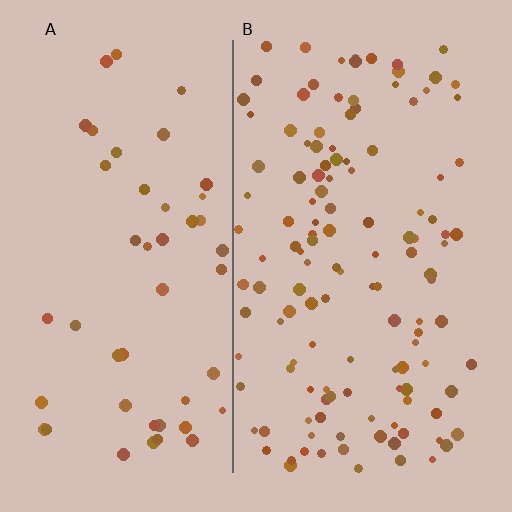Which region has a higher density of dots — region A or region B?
B (the right).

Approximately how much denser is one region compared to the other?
Approximately 2.7× — region B over region A.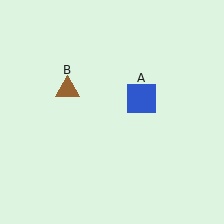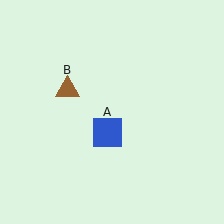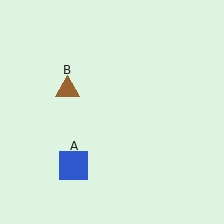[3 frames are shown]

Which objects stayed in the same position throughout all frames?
Brown triangle (object B) remained stationary.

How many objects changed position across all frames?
1 object changed position: blue square (object A).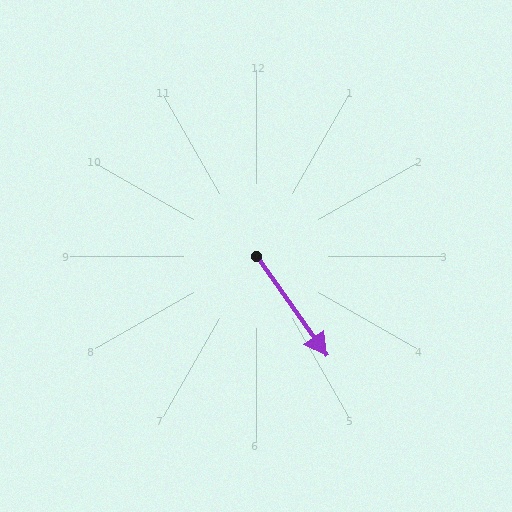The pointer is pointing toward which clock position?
Roughly 5 o'clock.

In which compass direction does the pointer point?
Southeast.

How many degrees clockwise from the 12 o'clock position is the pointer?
Approximately 145 degrees.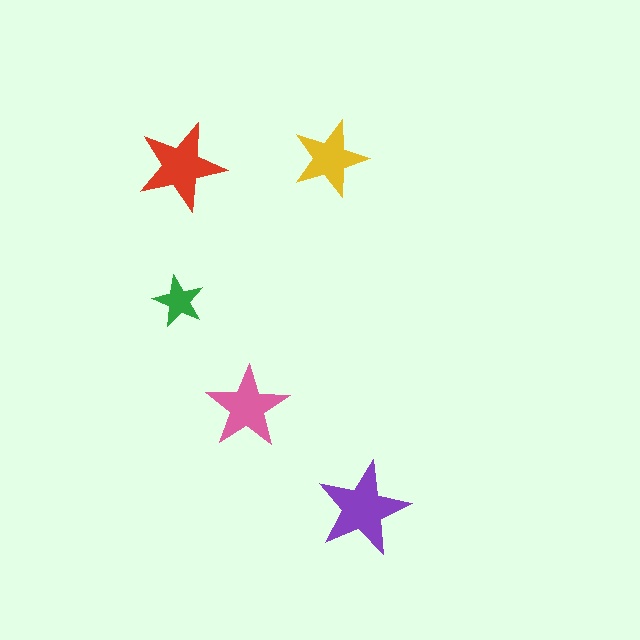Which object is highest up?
The yellow star is topmost.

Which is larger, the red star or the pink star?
The red one.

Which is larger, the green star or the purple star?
The purple one.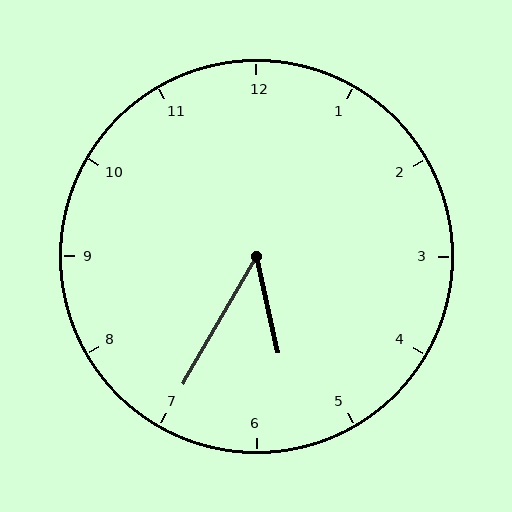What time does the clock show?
5:35.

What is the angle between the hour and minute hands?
Approximately 42 degrees.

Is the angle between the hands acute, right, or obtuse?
It is acute.